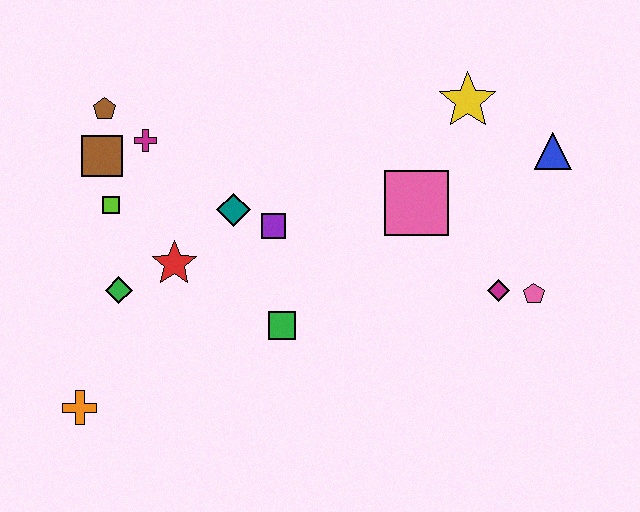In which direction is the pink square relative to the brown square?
The pink square is to the right of the brown square.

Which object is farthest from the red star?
The blue triangle is farthest from the red star.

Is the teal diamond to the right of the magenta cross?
Yes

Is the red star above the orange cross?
Yes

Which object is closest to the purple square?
The teal diamond is closest to the purple square.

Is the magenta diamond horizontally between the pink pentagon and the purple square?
Yes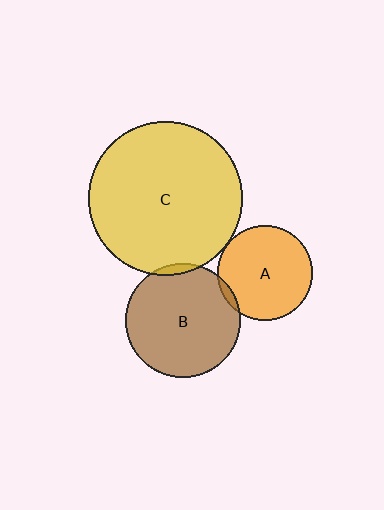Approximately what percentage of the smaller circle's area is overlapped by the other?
Approximately 5%.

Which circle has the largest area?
Circle C (yellow).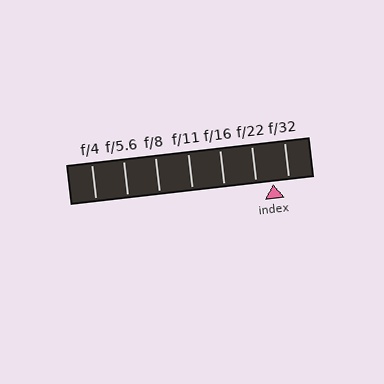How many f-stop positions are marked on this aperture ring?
There are 7 f-stop positions marked.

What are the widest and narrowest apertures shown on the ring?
The widest aperture shown is f/4 and the narrowest is f/32.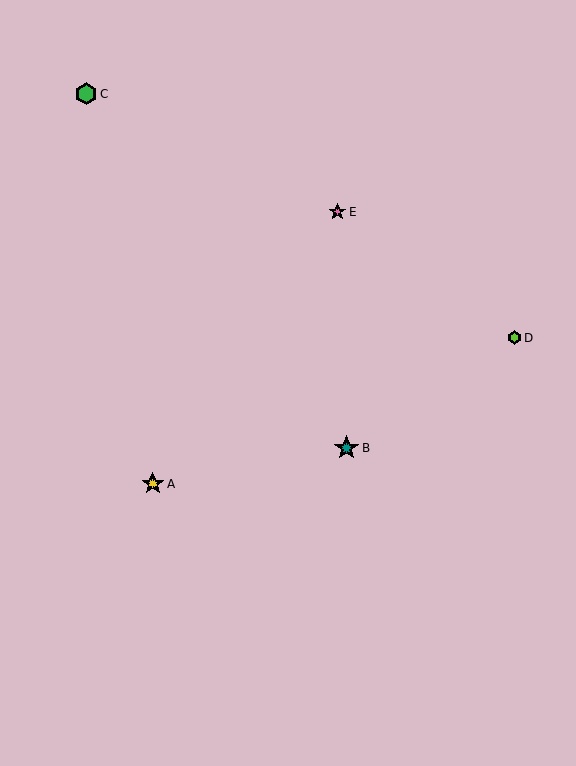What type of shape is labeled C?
Shape C is a green hexagon.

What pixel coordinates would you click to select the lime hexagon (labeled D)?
Click at (514, 338) to select the lime hexagon D.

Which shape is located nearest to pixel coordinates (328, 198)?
The pink star (labeled E) at (337, 212) is nearest to that location.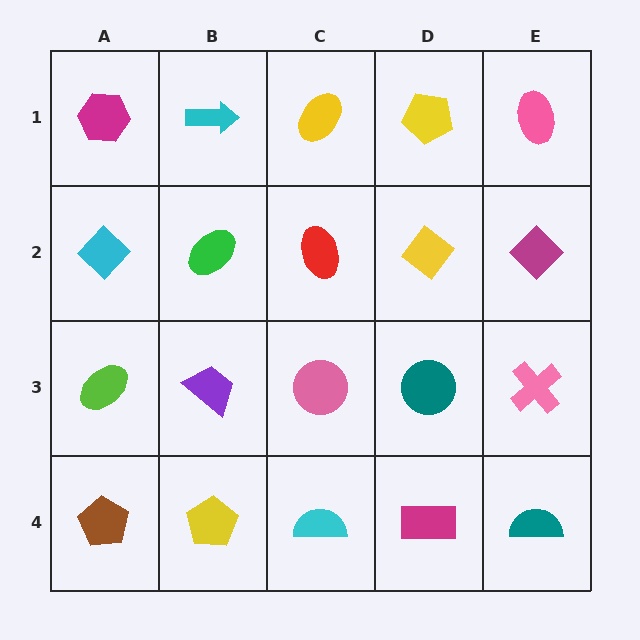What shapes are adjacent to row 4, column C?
A pink circle (row 3, column C), a yellow pentagon (row 4, column B), a magenta rectangle (row 4, column D).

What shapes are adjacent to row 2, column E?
A pink ellipse (row 1, column E), a pink cross (row 3, column E), a yellow diamond (row 2, column D).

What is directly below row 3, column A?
A brown pentagon.